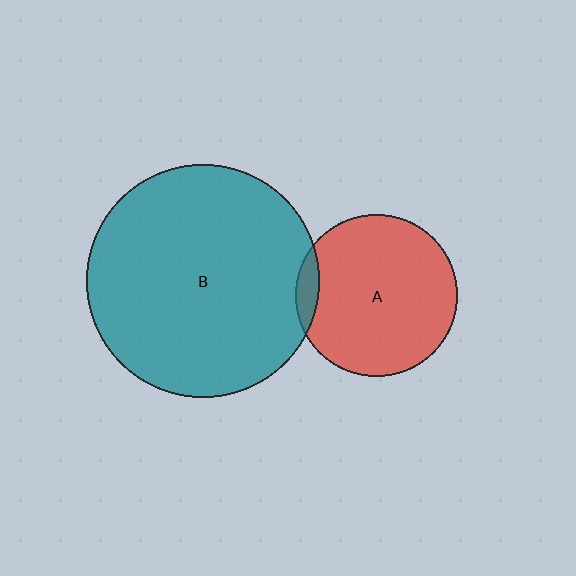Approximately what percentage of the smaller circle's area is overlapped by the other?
Approximately 5%.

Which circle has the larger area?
Circle B (teal).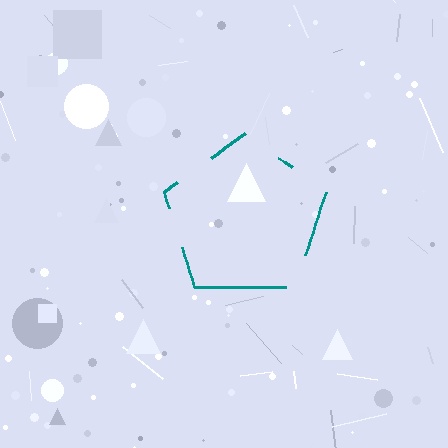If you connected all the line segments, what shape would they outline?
They would outline a pentagon.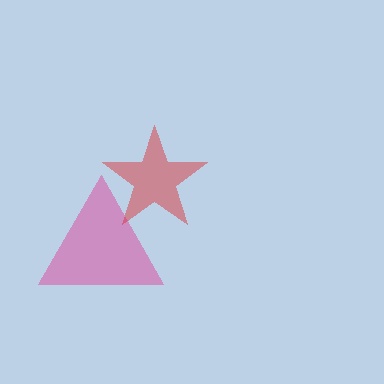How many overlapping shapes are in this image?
There are 2 overlapping shapes in the image.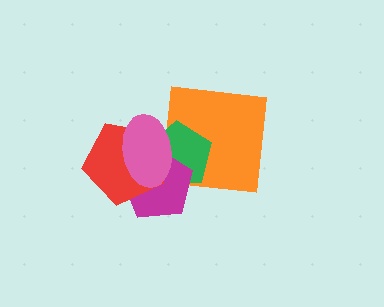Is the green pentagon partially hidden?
Yes, it is partially covered by another shape.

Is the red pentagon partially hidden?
Yes, it is partially covered by another shape.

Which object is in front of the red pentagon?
The pink ellipse is in front of the red pentagon.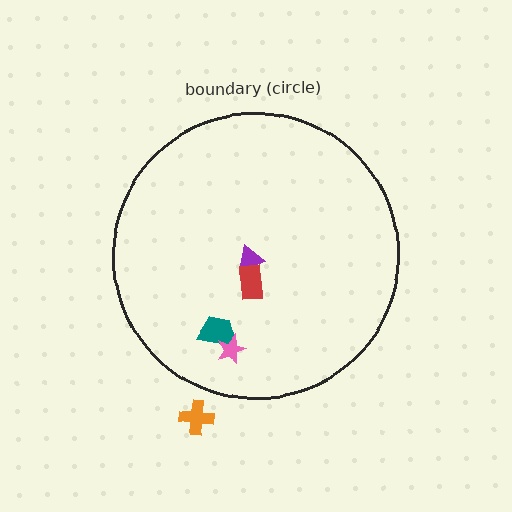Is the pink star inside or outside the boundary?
Inside.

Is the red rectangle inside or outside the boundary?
Inside.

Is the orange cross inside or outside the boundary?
Outside.